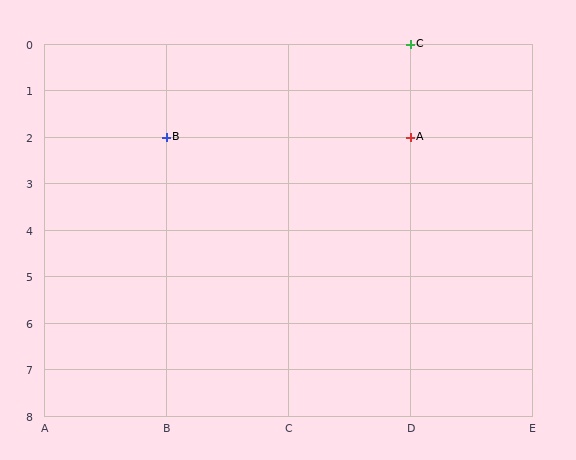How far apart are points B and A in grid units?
Points B and A are 2 columns apart.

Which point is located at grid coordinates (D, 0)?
Point C is at (D, 0).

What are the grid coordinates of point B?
Point B is at grid coordinates (B, 2).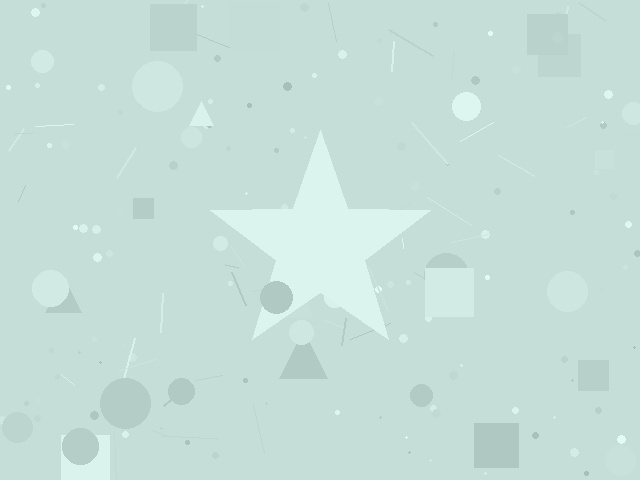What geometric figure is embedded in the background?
A star is embedded in the background.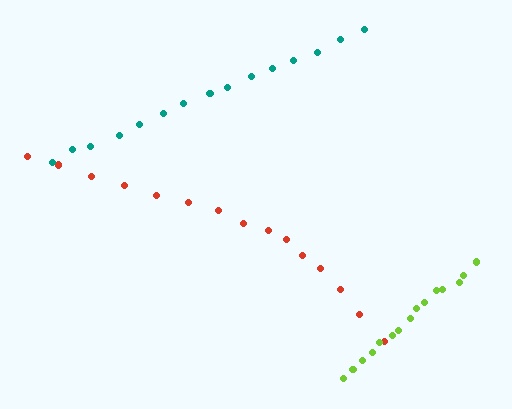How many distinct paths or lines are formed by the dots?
There are 3 distinct paths.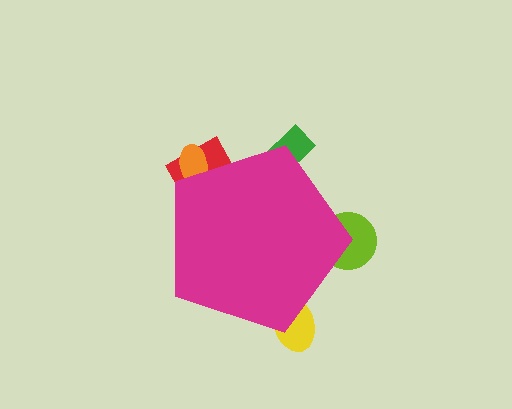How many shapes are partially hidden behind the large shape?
5 shapes are partially hidden.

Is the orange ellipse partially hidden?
Yes, the orange ellipse is partially hidden behind the magenta pentagon.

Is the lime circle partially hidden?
Yes, the lime circle is partially hidden behind the magenta pentagon.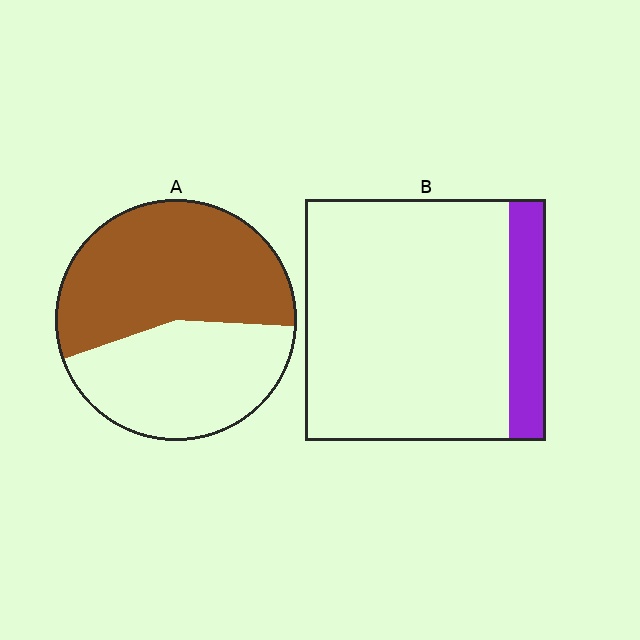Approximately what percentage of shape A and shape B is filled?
A is approximately 55% and B is approximately 15%.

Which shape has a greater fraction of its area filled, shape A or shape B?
Shape A.